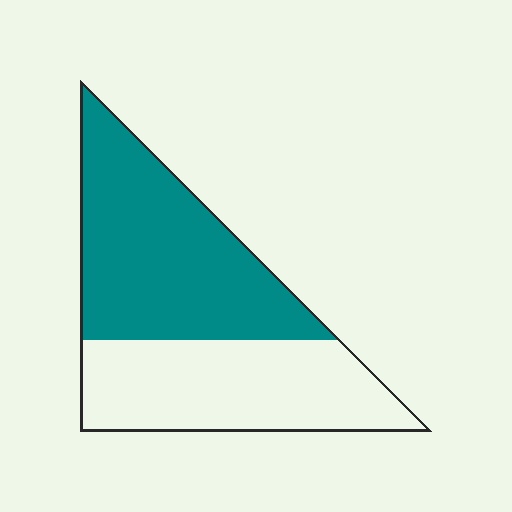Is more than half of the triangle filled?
Yes.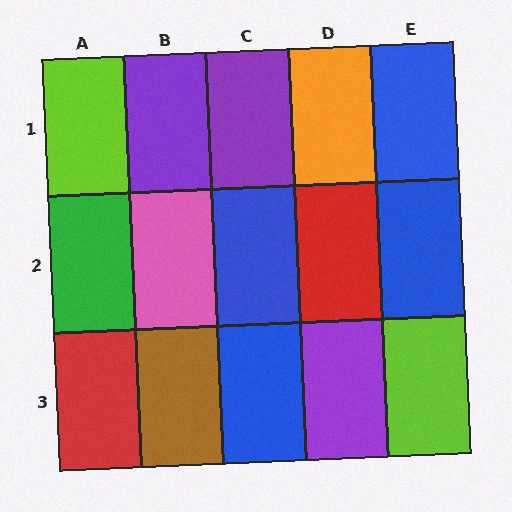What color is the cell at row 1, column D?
Orange.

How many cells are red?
2 cells are red.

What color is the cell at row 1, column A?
Lime.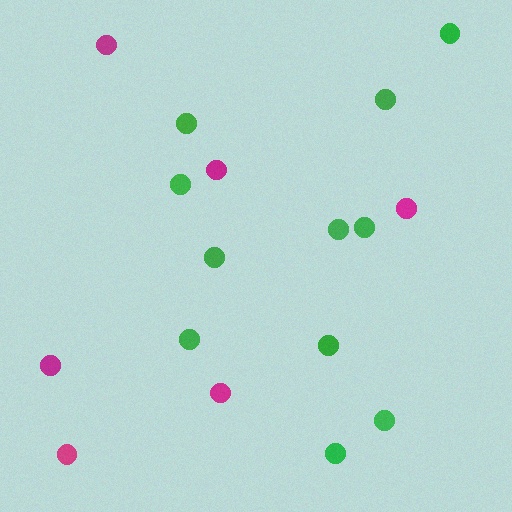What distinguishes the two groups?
There are 2 groups: one group of green circles (11) and one group of magenta circles (6).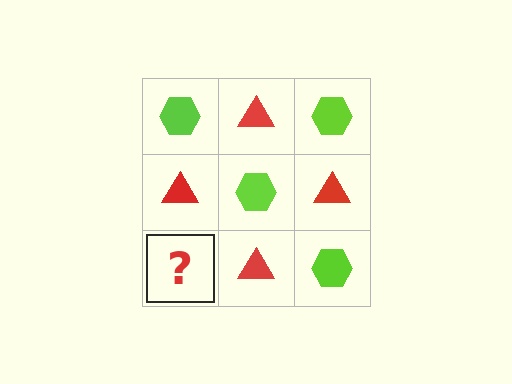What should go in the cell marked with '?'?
The missing cell should contain a lime hexagon.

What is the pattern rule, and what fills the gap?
The rule is that it alternates lime hexagon and red triangle in a checkerboard pattern. The gap should be filled with a lime hexagon.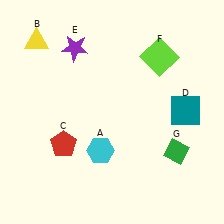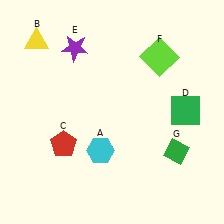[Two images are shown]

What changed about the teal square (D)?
In Image 1, D is teal. In Image 2, it changed to green.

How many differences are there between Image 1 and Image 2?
There is 1 difference between the two images.